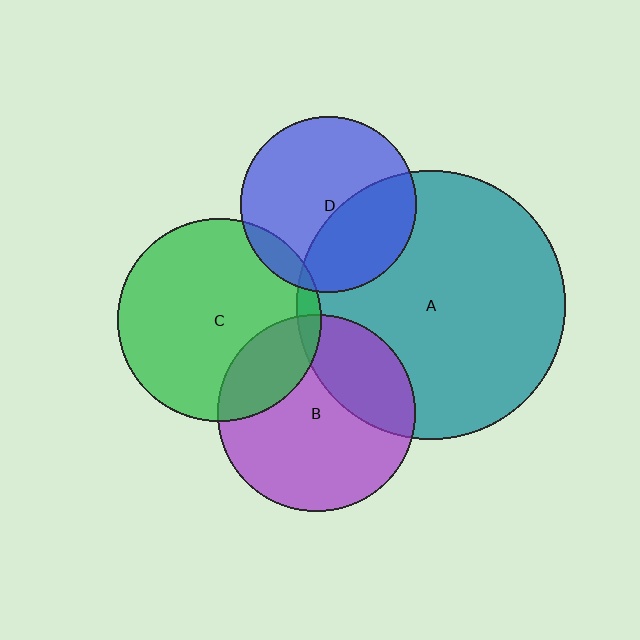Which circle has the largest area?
Circle A (teal).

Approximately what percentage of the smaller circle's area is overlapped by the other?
Approximately 10%.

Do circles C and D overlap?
Yes.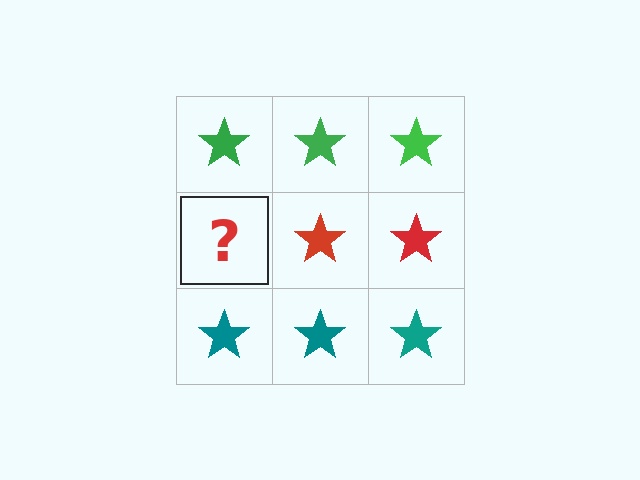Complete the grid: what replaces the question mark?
The question mark should be replaced with a red star.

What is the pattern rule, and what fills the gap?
The rule is that each row has a consistent color. The gap should be filled with a red star.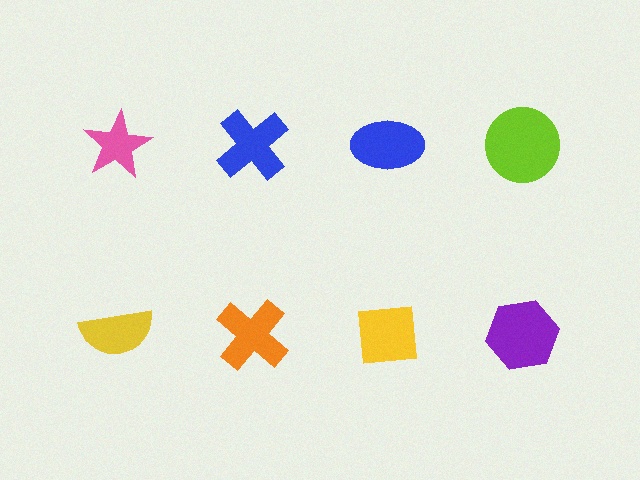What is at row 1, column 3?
A blue ellipse.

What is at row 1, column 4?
A lime circle.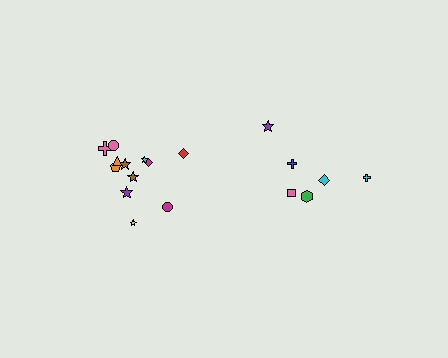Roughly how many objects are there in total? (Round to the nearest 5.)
Roughly 20 objects in total.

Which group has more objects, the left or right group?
The left group.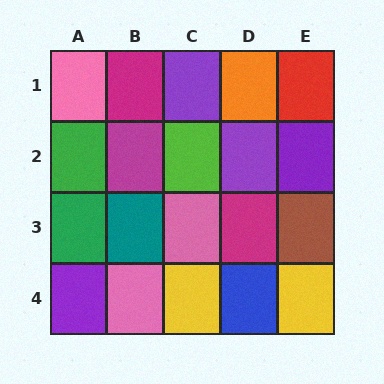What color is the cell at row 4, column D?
Blue.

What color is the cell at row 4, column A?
Purple.